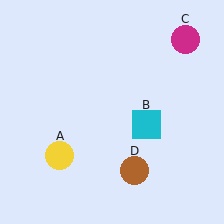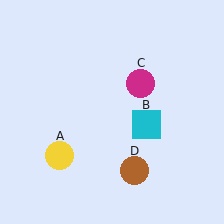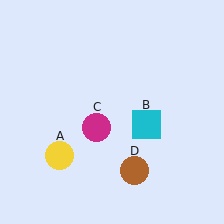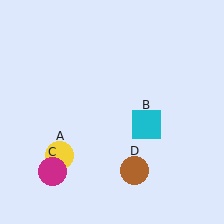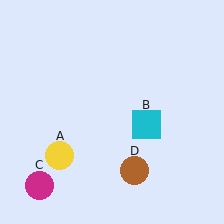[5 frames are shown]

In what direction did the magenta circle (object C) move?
The magenta circle (object C) moved down and to the left.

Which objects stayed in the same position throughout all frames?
Yellow circle (object A) and cyan square (object B) and brown circle (object D) remained stationary.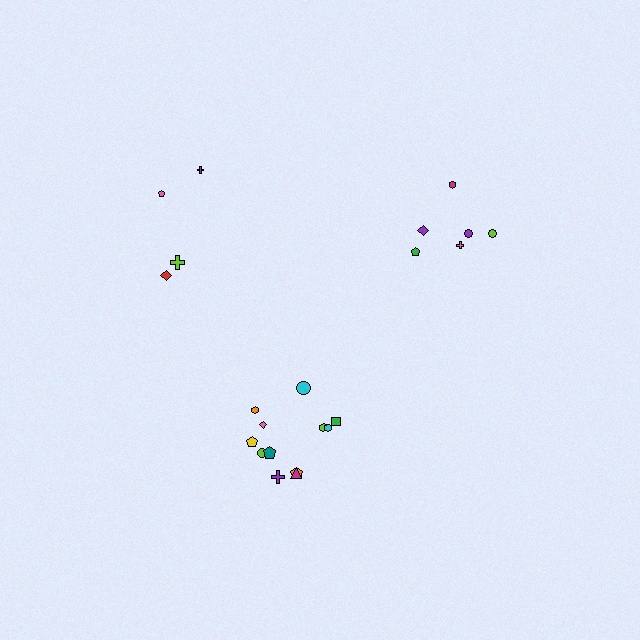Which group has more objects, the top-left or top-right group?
The top-right group.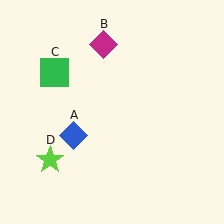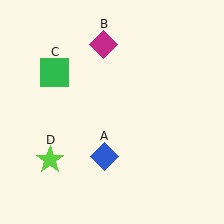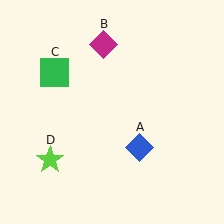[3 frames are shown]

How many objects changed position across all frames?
1 object changed position: blue diamond (object A).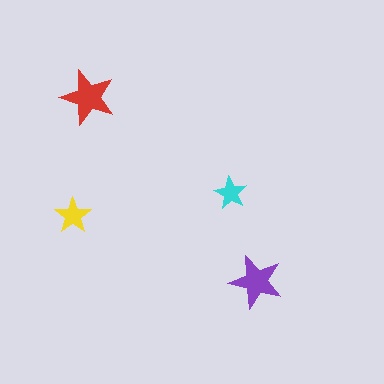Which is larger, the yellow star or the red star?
The red one.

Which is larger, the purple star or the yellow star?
The purple one.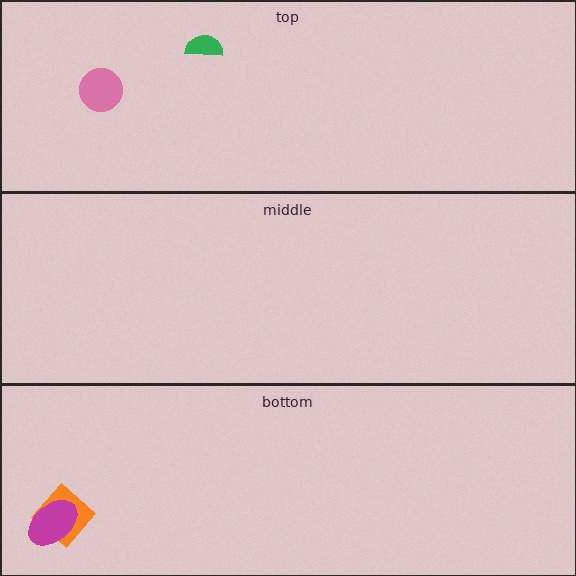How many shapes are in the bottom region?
2.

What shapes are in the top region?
The pink circle, the green semicircle.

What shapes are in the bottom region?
The orange diamond, the magenta ellipse.